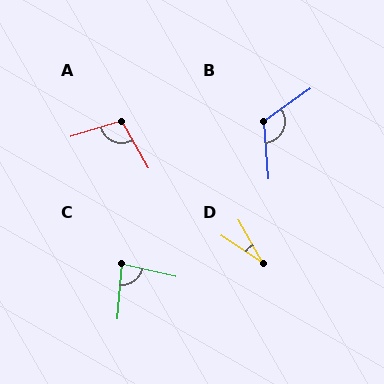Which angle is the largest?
B, at approximately 121 degrees.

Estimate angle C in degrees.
Approximately 82 degrees.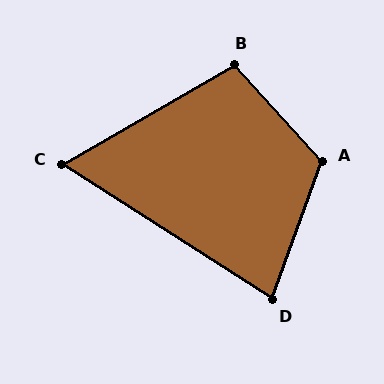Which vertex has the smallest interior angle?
C, at approximately 62 degrees.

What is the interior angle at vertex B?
Approximately 103 degrees (obtuse).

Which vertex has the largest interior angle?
A, at approximately 118 degrees.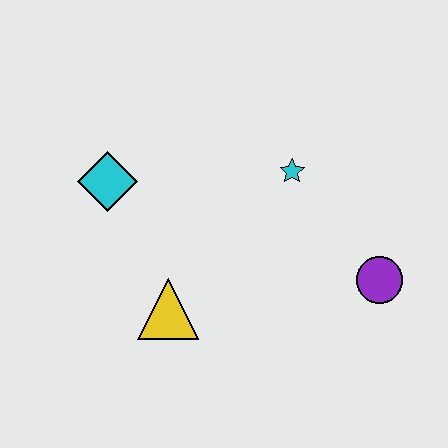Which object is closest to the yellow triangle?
The cyan diamond is closest to the yellow triangle.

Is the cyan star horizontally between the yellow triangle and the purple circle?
Yes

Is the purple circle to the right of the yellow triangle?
Yes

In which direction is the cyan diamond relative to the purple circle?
The cyan diamond is to the left of the purple circle.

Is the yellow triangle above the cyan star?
No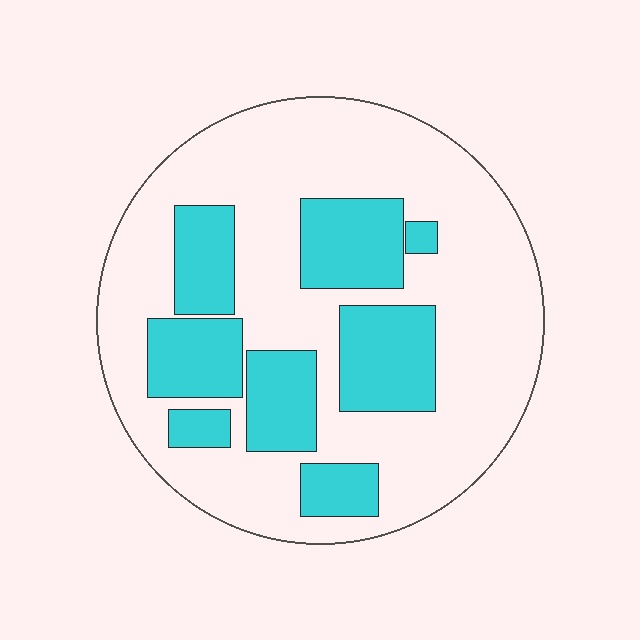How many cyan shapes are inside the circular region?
8.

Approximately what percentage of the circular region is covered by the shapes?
Approximately 30%.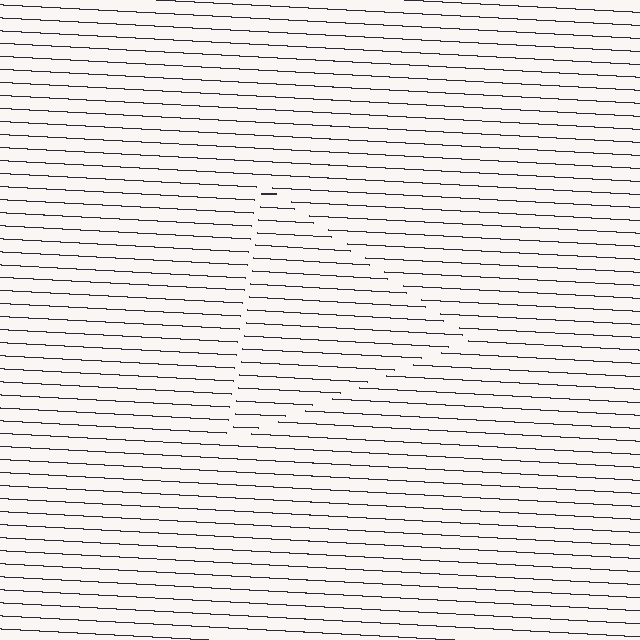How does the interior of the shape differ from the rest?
The interior of the shape contains the same grating, shifted by half a period — the contour is defined by the phase discontinuity where line-ends from the inner and outer gratings abut.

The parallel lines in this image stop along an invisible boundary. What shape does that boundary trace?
An illusory triangle. The interior of the shape contains the same grating, shifted by half a period — the contour is defined by the phase discontinuity where line-ends from the inner and outer gratings abut.